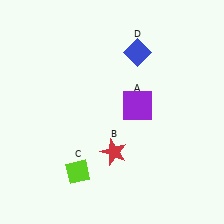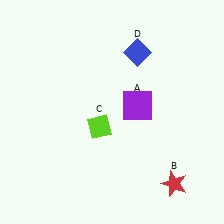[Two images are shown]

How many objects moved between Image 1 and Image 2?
2 objects moved between the two images.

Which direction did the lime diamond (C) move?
The lime diamond (C) moved up.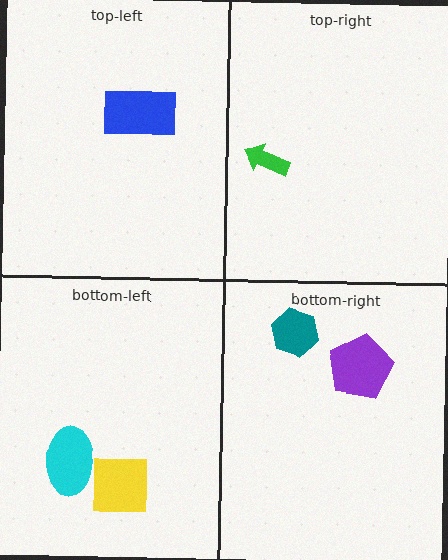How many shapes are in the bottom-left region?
2.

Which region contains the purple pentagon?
The bottom-right region.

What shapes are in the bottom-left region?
The cyan ellipse, the yellow square.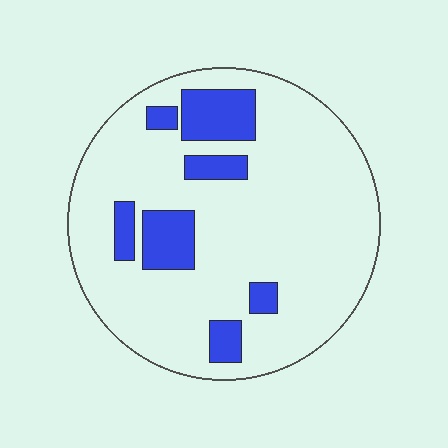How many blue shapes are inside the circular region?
7.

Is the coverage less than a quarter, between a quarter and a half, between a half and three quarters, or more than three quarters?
Less than a quarter.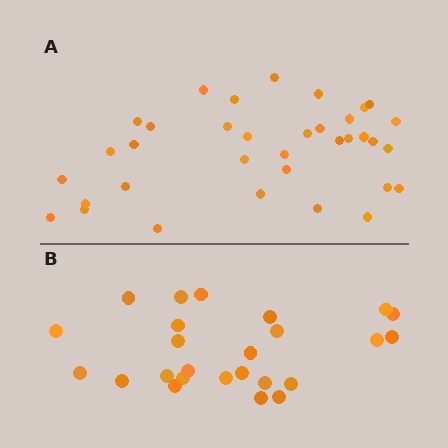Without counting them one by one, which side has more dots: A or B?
Region A (the top region) has more dots.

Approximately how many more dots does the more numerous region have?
Region A has roughly 10 or so more dots than region B.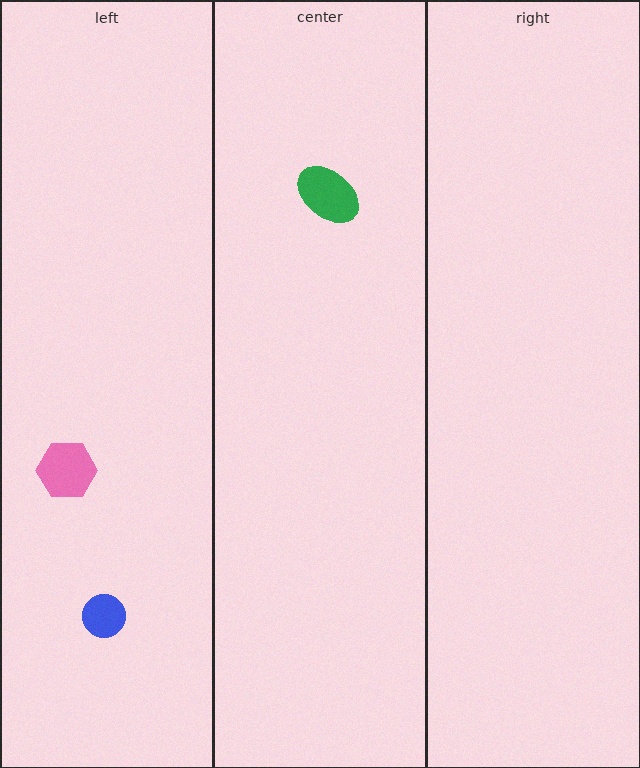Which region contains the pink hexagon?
The left region.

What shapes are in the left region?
The blue circle, the pink hexagon.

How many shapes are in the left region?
2.